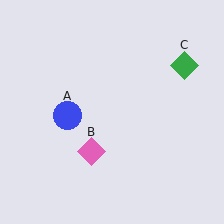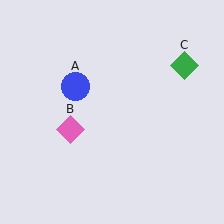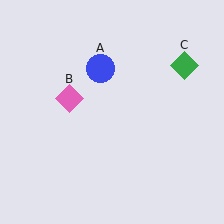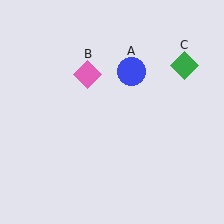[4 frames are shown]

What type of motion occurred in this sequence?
The blue circle (object A), pink diamond (object B) rotated clockwise around the center of the scene.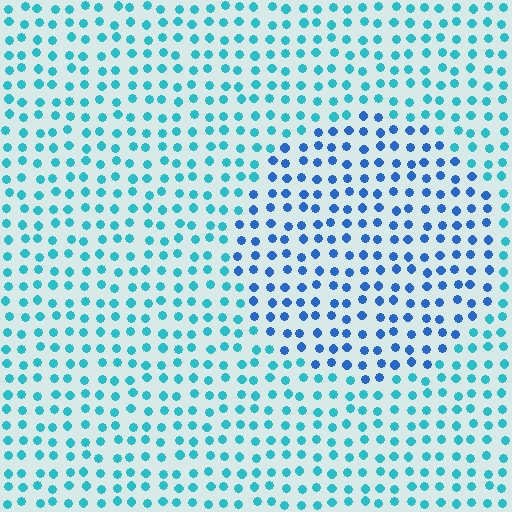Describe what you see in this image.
The image is filled with small cyan elements in a uniform arrangement. A circle-shaped region is visible where the elements are tinted to a slightly different hue, forming a subtle color boundary.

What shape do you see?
I see a circle.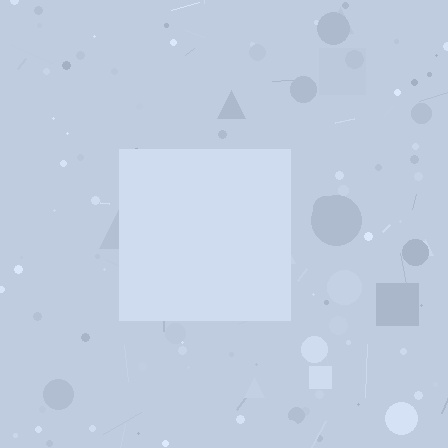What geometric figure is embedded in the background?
A square is embedded in the background.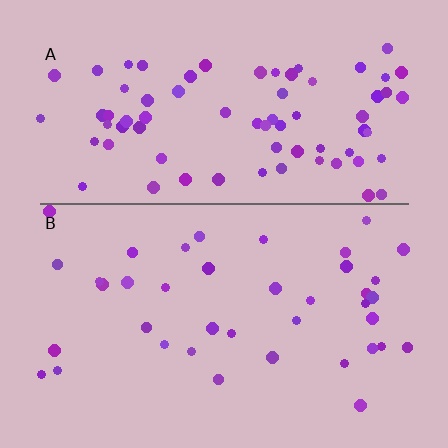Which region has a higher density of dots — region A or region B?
A (the top).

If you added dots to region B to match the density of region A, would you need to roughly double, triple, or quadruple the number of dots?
Approximately double.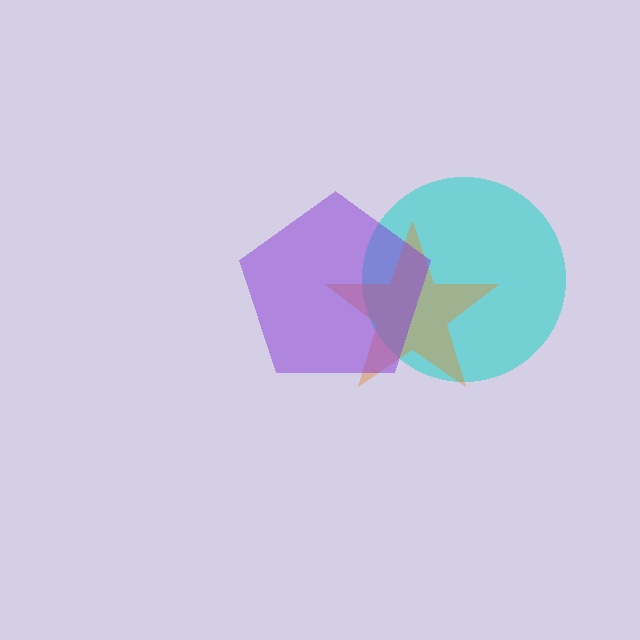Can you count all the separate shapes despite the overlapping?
Yes, there are 3 separate shapes.